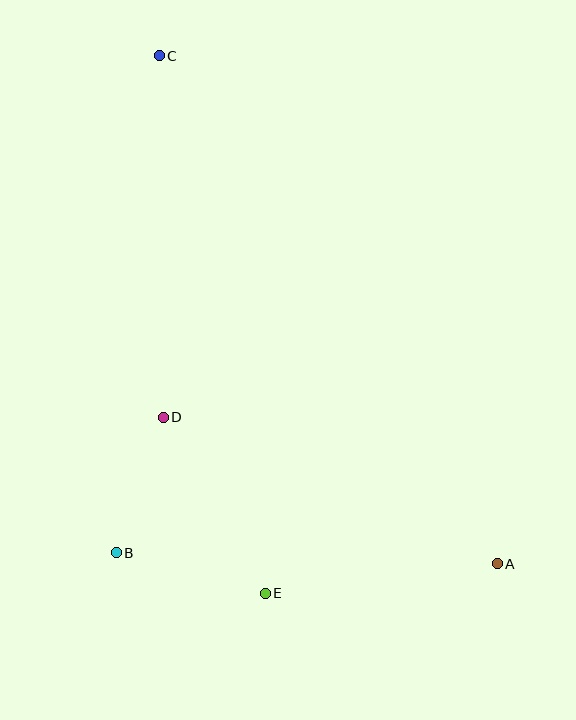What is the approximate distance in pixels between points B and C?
The distance between B and C is approximately 499 pixels.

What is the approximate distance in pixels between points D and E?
The distance between D and E is approximately 203 pixels.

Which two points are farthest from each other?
Points A and C are farthest from each other.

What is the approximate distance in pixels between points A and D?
The distance between A and D is approximately 365 pixels.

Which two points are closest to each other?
Points B and D are closest to each other.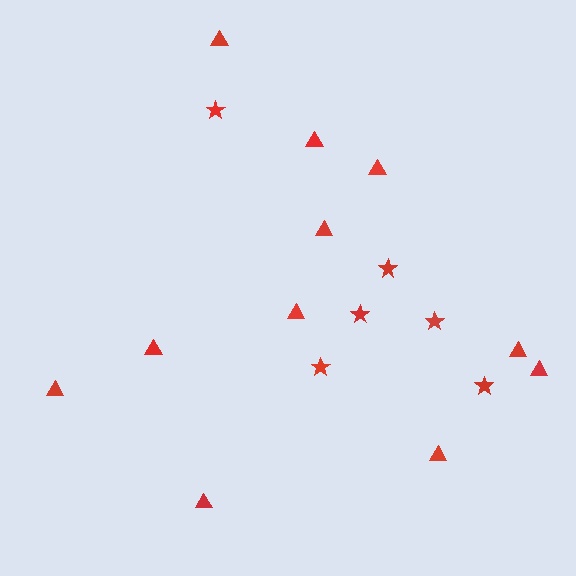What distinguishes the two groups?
There are 2 groups: one group of triangles (11) and one group of stars (6).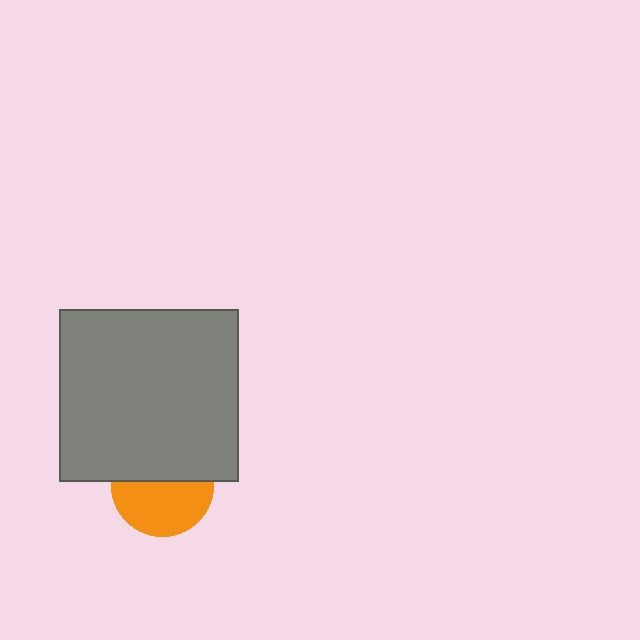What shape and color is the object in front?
The object in front is a gray rectangle.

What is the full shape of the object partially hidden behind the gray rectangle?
The partially hidden object is an orange circle.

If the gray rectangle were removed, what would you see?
You would see the complete orange circle.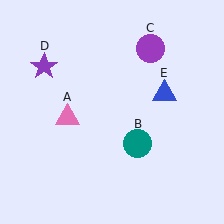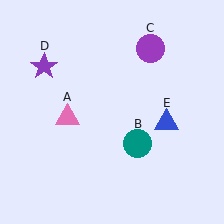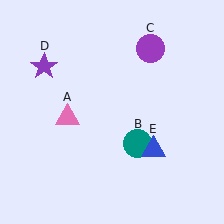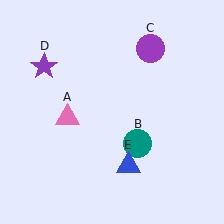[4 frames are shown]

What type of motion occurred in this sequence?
The blue triangle (object E) rotated clockwise around the center of the scene.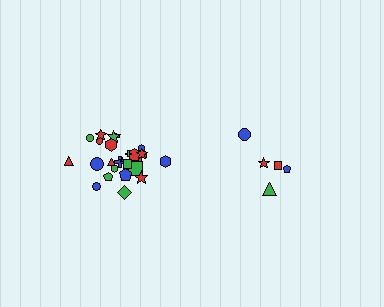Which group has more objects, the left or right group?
The left group.